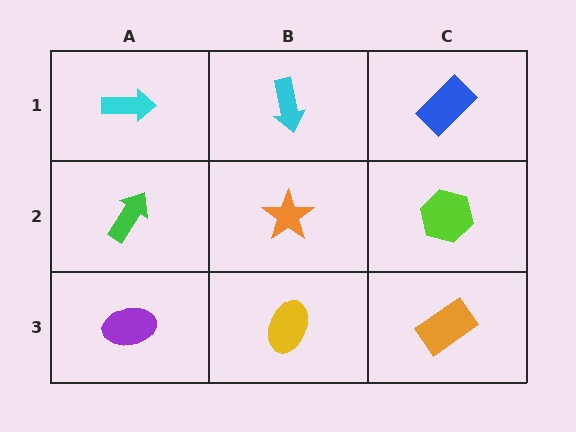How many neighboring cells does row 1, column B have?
3.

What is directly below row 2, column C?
An orange rectangle.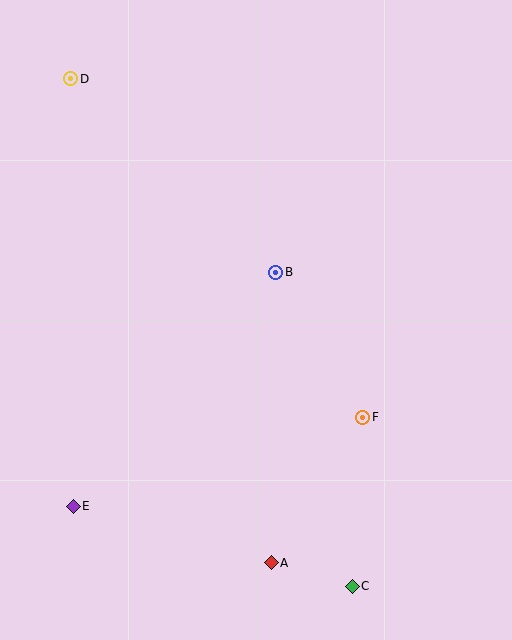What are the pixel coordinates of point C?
Point C is at (352, 586).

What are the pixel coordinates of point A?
Point A is at (271, 563).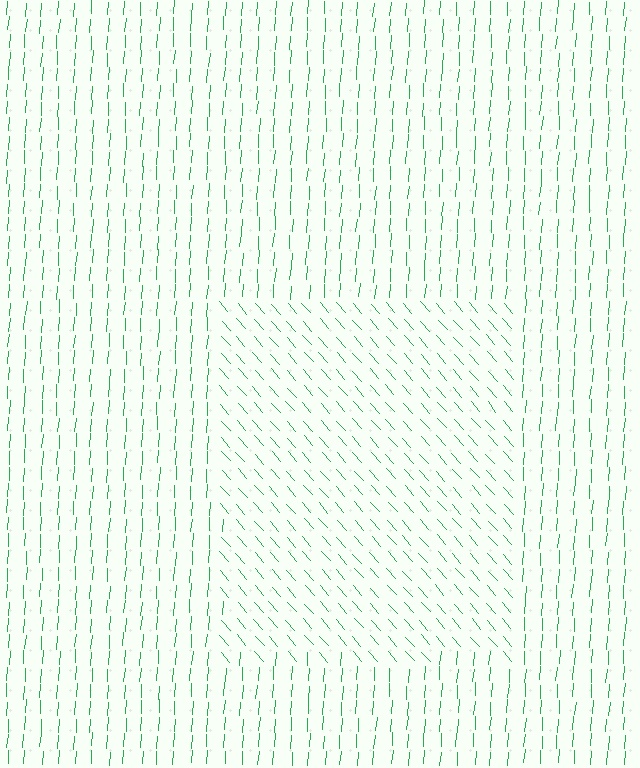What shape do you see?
I see a rectangle.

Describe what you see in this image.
The image is filled with small green line segments. A rectangle region in the image has lines oriented differently from the surrounding lines, creating a visible texture boundary.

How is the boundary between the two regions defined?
The boundary is defined purely by a change in line orientation (approximately 45 degrees difference). All lines are the same color and thickness.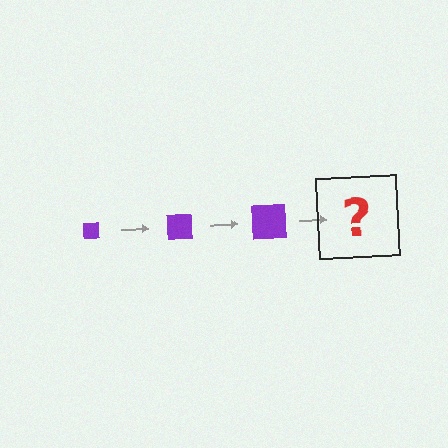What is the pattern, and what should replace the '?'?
The pattern is that the square gets progressively larger each step. The '?' should be a purple square, larger than the previous one.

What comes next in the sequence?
The next element should be a purple square, larger than the previous one.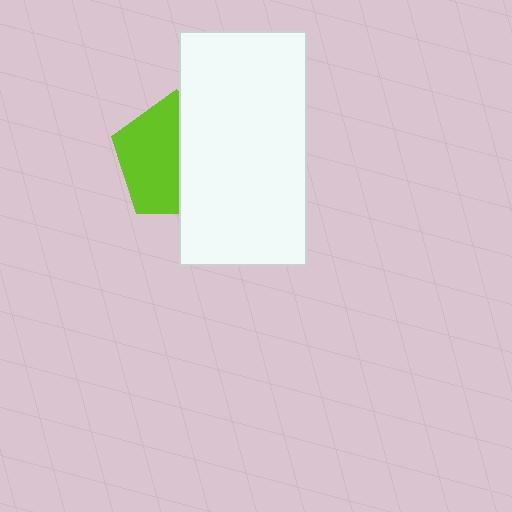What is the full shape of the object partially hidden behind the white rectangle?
The partially hidden object is a lime pentagon.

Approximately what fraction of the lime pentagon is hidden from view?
Roughly 47% of the lime pentagon is hidden behind the white rectangle.